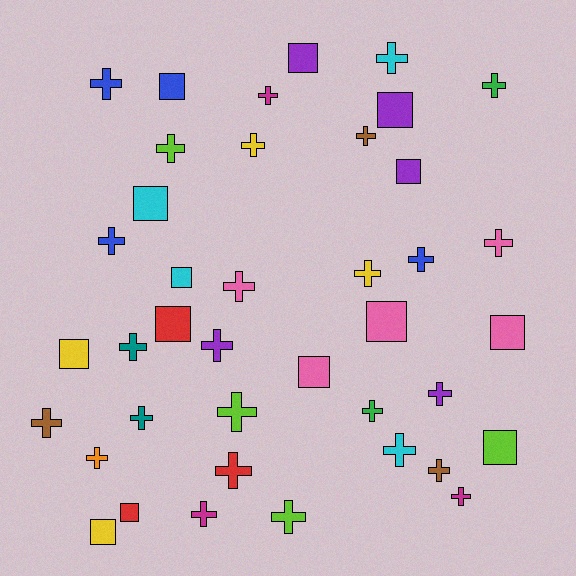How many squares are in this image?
There are 14 squares.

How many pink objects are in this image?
There are 5 pink objects.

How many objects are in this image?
There are 40 objects.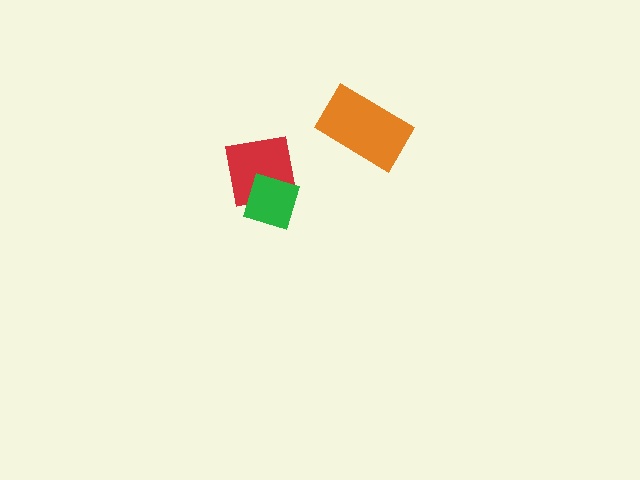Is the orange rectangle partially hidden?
No, no other shape covers it.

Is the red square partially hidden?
Yes, it is partially covered by another shape.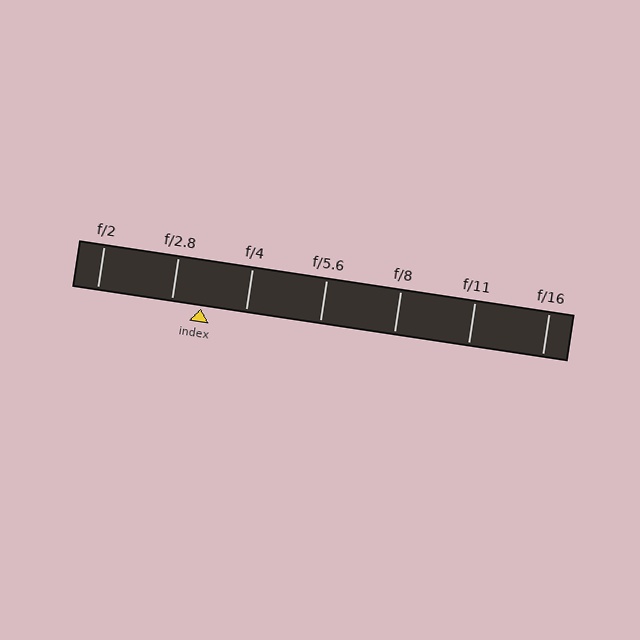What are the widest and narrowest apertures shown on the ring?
The widest aperture shown is f/2 and the narrowest is f/16.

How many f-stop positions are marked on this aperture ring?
There are 7 f-stop positions marked.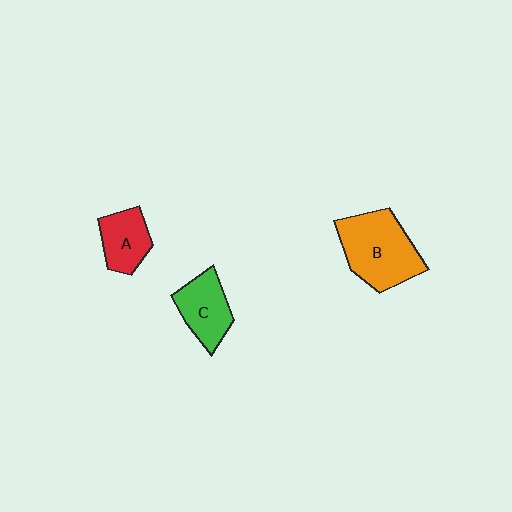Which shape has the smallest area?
Shape A (red).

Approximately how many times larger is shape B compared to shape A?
Approximately 1.8 times.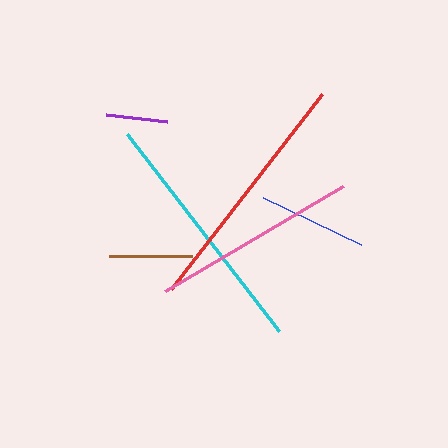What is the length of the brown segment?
The brown segment is approximately 83 pixels long.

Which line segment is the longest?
The cyan line is the longest at approximately 249 pixels.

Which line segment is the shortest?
The purple line is the shortest at approximately 62 pixels.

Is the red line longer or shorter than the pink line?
The red line is longer than the pink line.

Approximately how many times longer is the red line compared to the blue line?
The red line is approximately 2.3 times the length of the blue line.